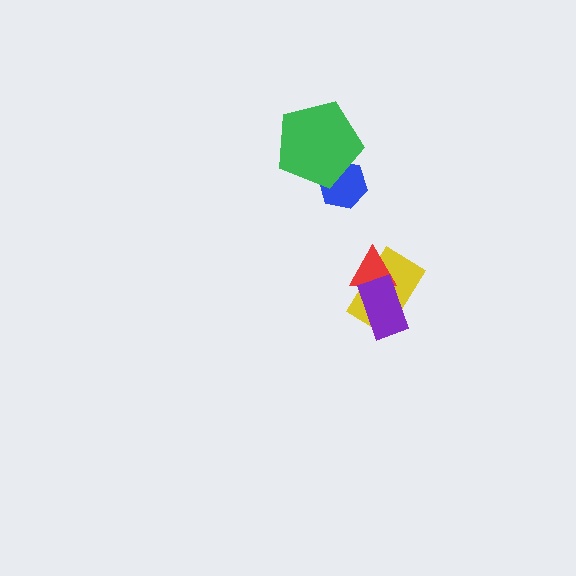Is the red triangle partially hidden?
Yes, it is partially covered by another shape.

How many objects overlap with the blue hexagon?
1 object overlaps with the blue hexagon.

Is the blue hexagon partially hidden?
Yes, it is partially covered by another shape.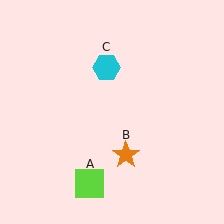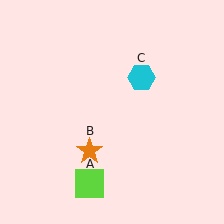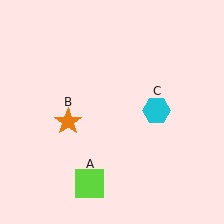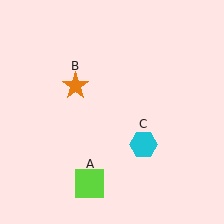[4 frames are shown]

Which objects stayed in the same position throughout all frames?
Lime square (object A) remained stationary.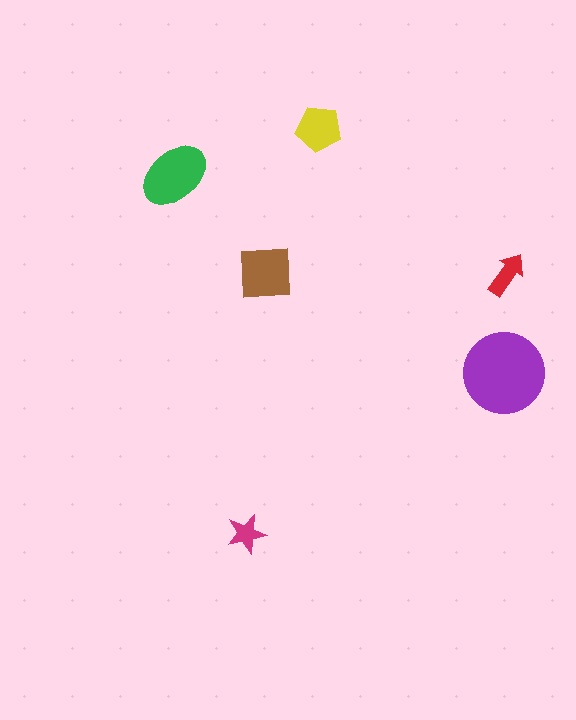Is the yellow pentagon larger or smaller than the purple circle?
Smaller.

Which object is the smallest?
The magenta star.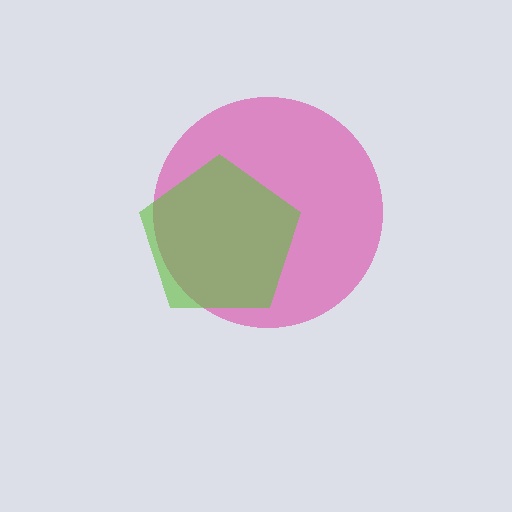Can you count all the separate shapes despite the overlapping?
Yes, there are 2 separate shapes.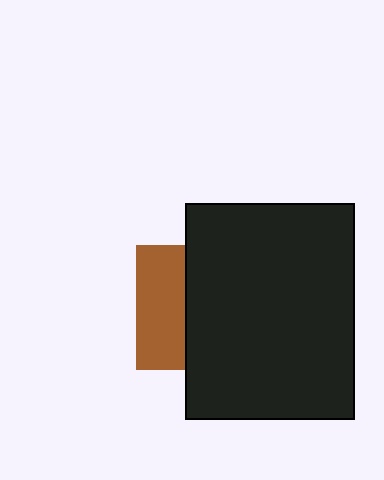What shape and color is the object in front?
The object in front is a black rectangle.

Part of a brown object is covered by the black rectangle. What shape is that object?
It is a square.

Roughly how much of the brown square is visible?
A small part of it is visible (roughly 40%).